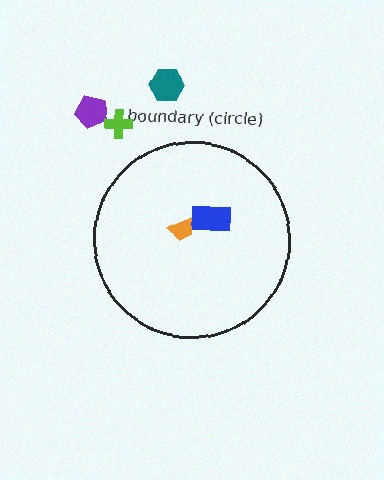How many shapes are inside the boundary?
2 inside, 3 outside.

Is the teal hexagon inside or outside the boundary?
Outside.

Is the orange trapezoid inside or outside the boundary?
Inside.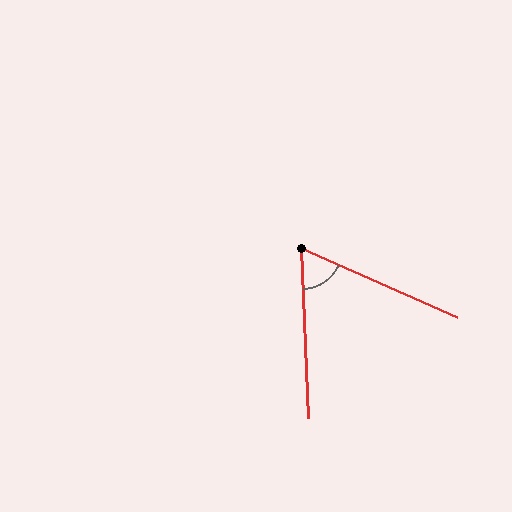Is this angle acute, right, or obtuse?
It is acute.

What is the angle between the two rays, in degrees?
Approximately 64 degrees.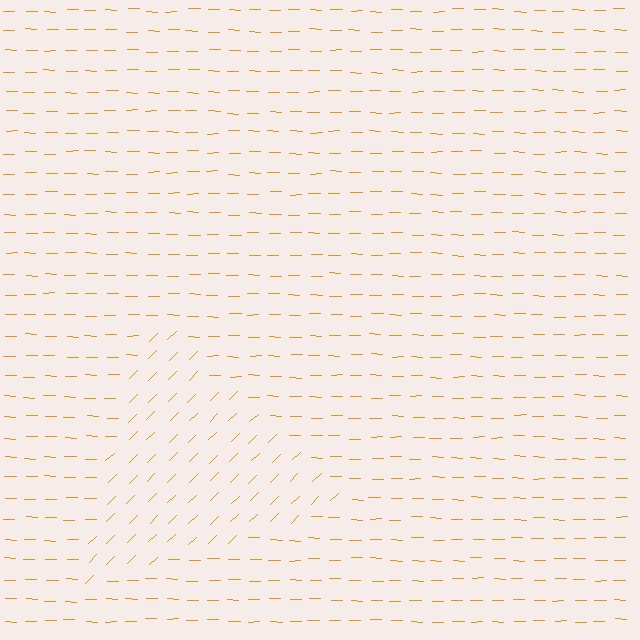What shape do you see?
I see a triangle.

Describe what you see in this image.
The image is filled with small orange line segments. A triangle region in the image has lines oriented differently from the surrounding lines, creating a visible texture boundary.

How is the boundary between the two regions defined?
The boundary is defined purely by a change in line orientation (approximately 45 degrees difference). All lines are the same color and thickness.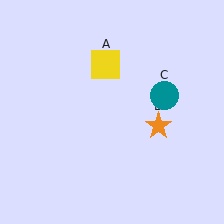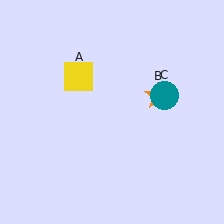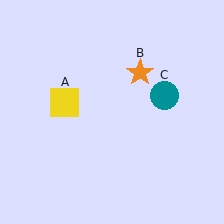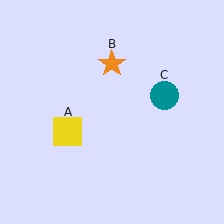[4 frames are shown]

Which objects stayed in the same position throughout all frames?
Teal circle (object C) remained stationary.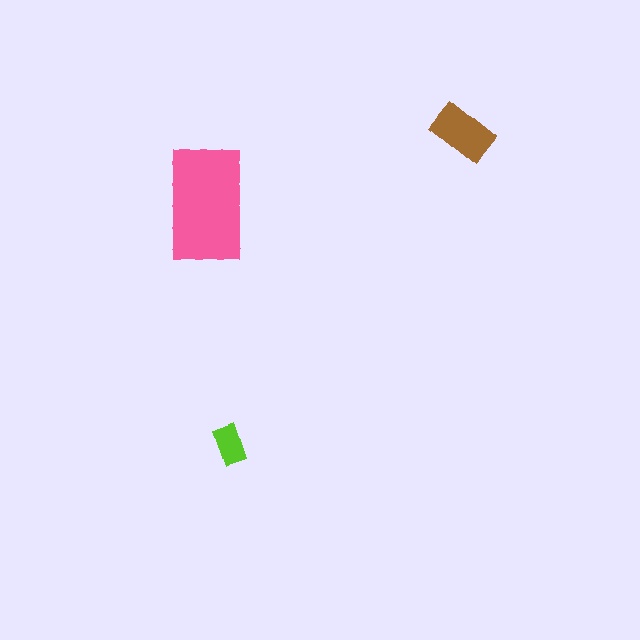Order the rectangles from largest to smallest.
the pink one, the brown one, the lime one.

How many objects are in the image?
There are 3 objects in the image.